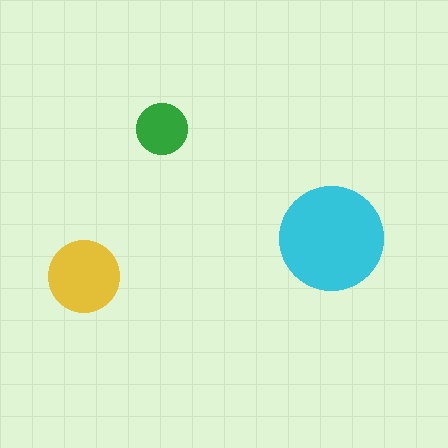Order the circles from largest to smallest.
the cyan one, the yellow one, the green one.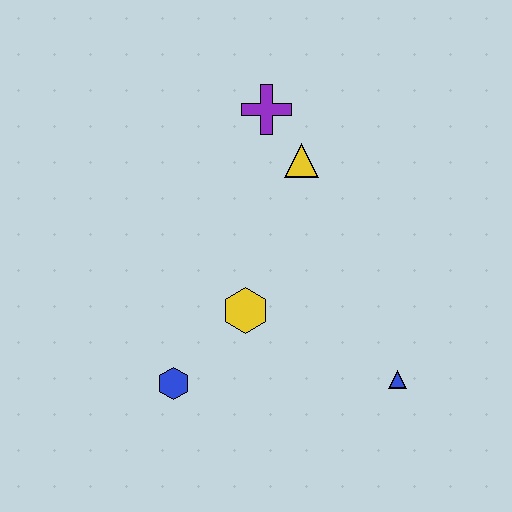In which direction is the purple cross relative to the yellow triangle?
The purple cross is above the yellow triangle.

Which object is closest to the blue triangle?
The yellow hexagon is closest to the blue triangle.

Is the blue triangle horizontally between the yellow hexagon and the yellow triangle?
No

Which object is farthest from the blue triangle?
The purple cross is farthest from the blue triangle.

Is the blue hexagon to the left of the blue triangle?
Yes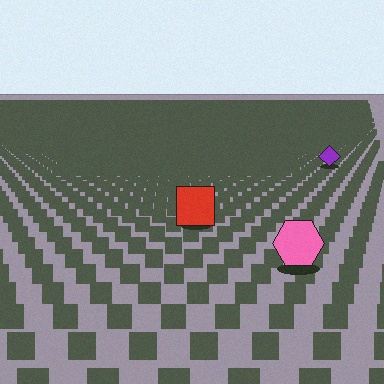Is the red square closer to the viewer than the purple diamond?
Yes. The red square is closer — you can tell from the texture gradient: the ground texture is coarser near it.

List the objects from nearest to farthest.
From nearest to farthest: the pink hexagon, the red square, the purple diamond.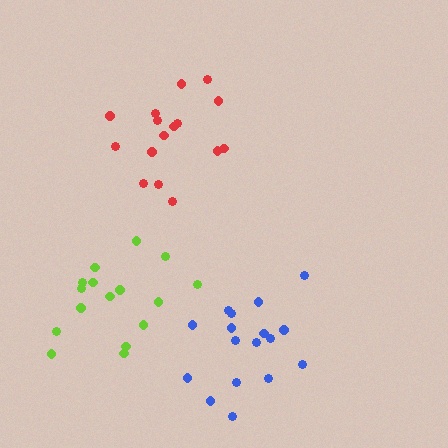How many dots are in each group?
Group 1: 17 dots, Group 2: 16 dots, Group 3: 16 dots (49 total).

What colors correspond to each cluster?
The clusters are colored: blue, lime, red.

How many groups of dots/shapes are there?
There are 3 groups.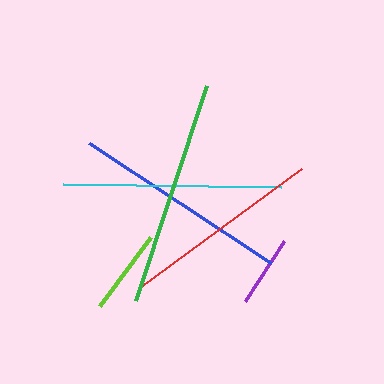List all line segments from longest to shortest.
From longest to shortest: green, blue, cyan, red, lime, purple.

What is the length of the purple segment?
The purple segment is approximately 72 pixels long.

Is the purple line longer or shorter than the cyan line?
The cyan line is longer than the purple line.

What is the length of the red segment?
The red segment is approximately 201 pixels long.